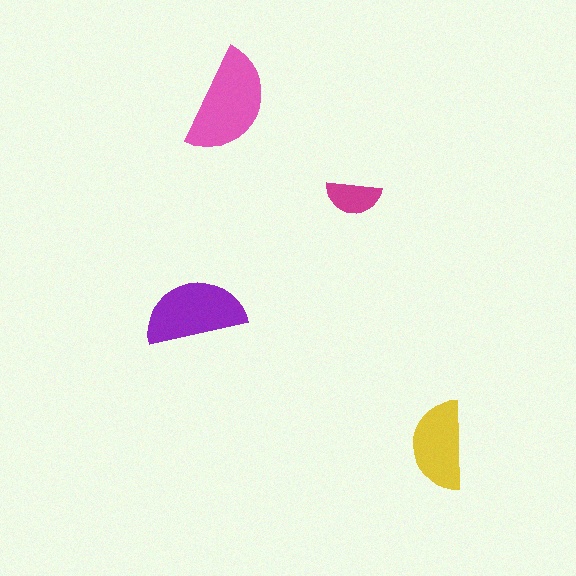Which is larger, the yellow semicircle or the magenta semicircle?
The yellow one.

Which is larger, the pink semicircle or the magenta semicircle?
The pink one.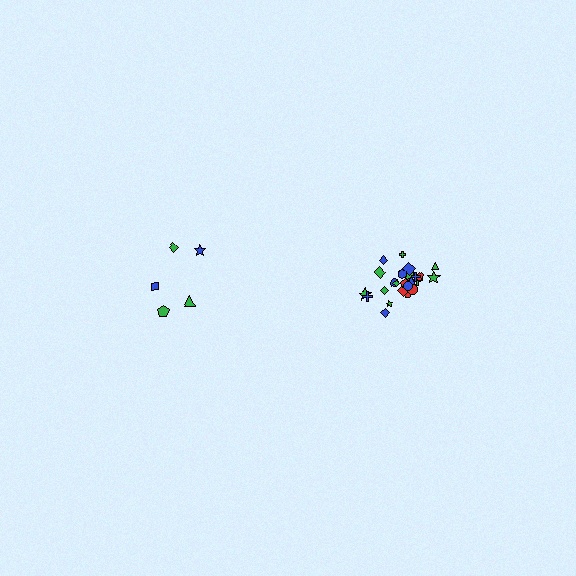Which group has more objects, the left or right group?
The right group.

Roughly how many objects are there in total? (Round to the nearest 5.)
Roughly 30 objects in total.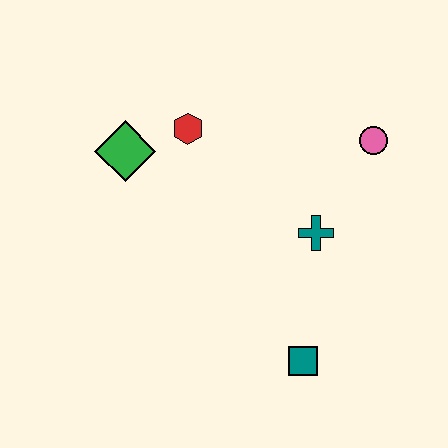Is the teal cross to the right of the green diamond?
Yes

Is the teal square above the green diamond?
No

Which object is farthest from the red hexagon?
The teal square is farthest from the red hexagon.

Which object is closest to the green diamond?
The red hexagon is closest to the green diamond.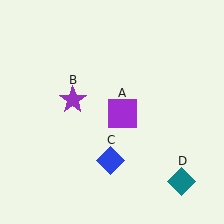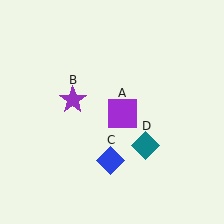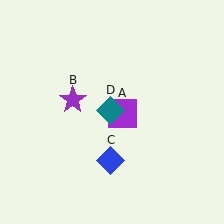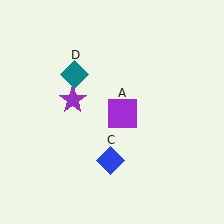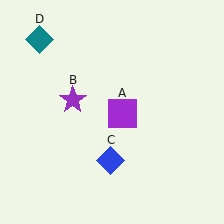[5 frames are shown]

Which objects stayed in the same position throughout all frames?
Purple square (object A) and purple star (object B) and blue diamond (object C) remained stationary.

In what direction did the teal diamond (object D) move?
The teal diamond (object D) moved up and to the left.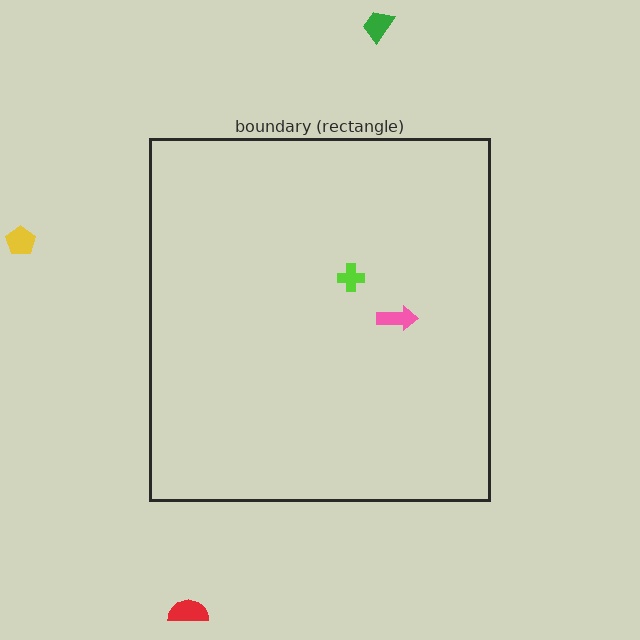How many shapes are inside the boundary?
2 inside, 3 outside.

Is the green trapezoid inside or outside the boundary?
Outside.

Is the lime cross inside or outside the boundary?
Inside.